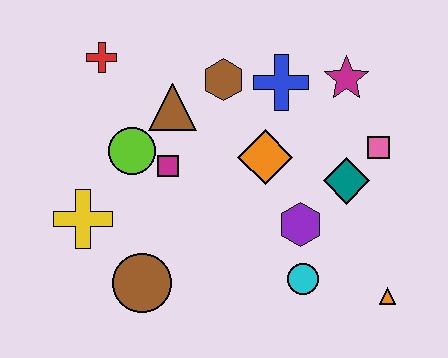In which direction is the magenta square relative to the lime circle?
The magenta square is to the right of the lime circle.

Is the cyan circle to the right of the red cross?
Yes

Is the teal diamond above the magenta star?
No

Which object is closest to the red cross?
The brown triangle is closest to the red cross.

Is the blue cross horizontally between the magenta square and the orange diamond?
No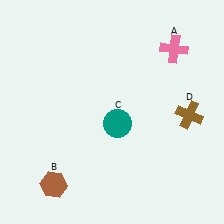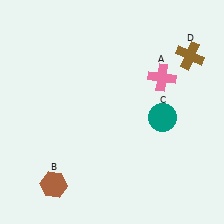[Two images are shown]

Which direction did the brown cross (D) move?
The brown cross (D) moved up.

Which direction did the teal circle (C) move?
The teal circle (C) moved right.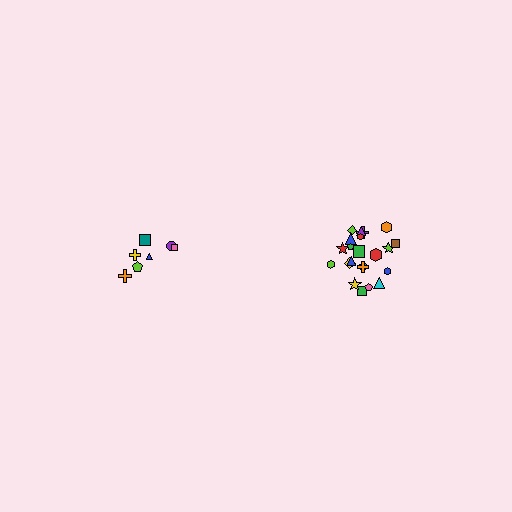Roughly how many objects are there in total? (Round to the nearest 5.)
Roughly 30 objects in total.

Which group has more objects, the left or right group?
The right group.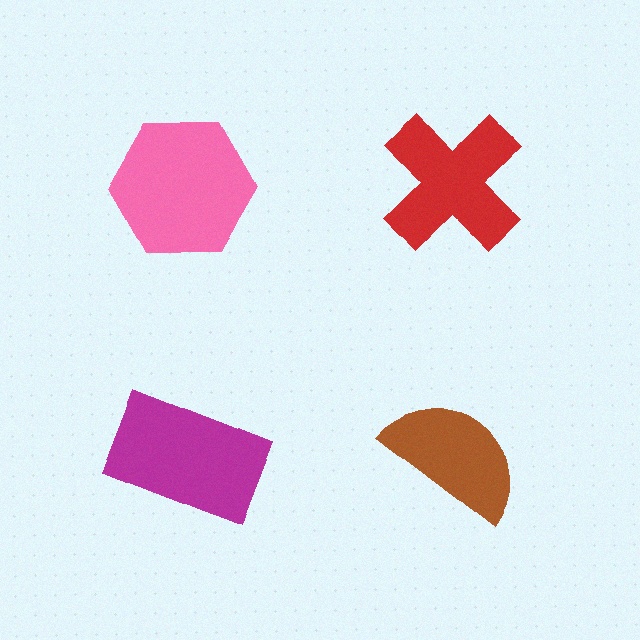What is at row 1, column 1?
A pink hexagon.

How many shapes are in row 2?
2 shapes.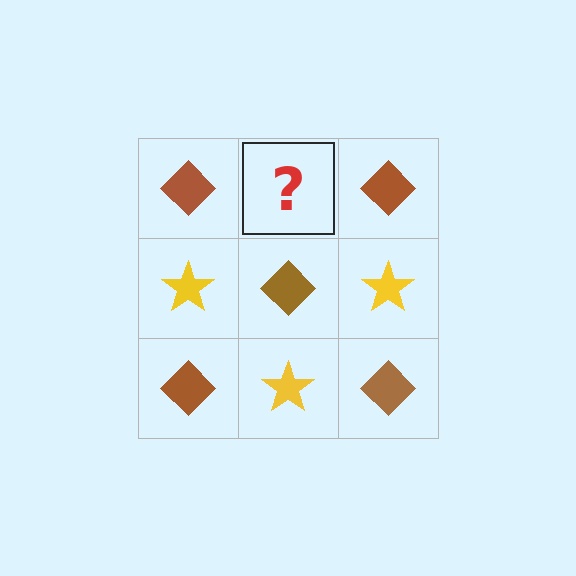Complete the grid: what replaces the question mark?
The question mark should be replaced with a yellow star.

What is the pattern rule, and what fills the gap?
The rule is that it alternates brown diamond and yellow star in a checkerboard pattern. The gap should be filled with a yellow star.